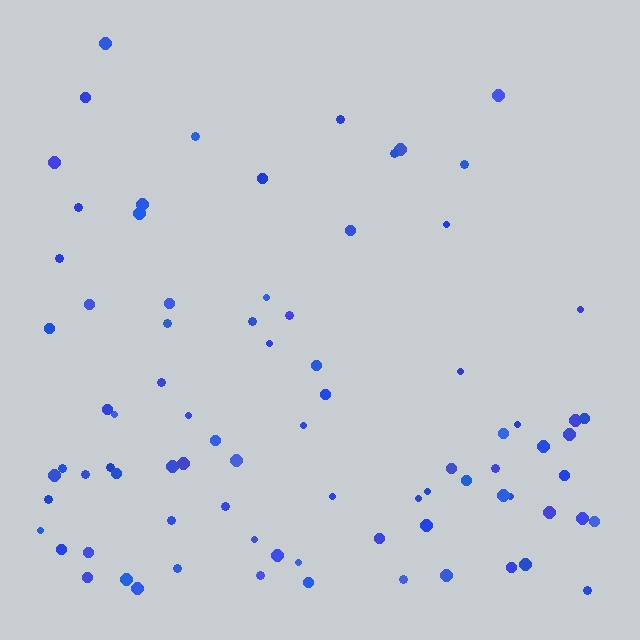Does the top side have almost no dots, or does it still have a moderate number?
Still a moderate number, just noticeably fewer than the bottom.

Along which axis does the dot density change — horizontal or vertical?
Vertical.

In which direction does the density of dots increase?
From top to bottom, with the bottom side densest.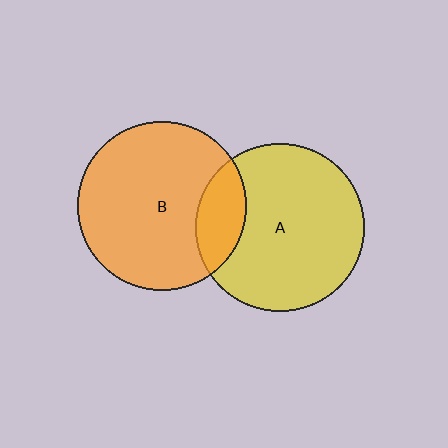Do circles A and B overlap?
Yes.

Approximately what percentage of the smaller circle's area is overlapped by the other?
Approximately 20%.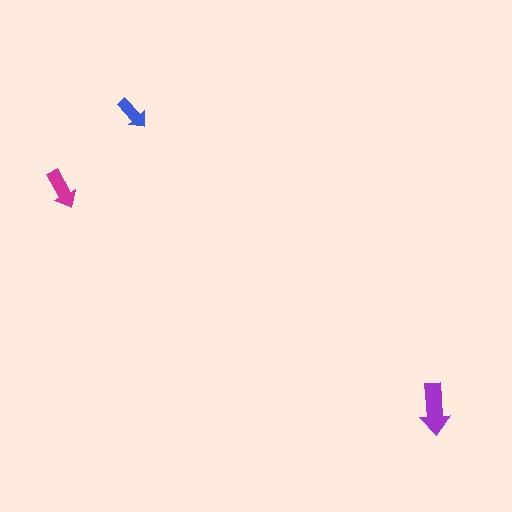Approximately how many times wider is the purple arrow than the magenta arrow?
About 1.5 times wider.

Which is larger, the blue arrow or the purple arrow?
The purple one.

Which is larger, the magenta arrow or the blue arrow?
The magenta one.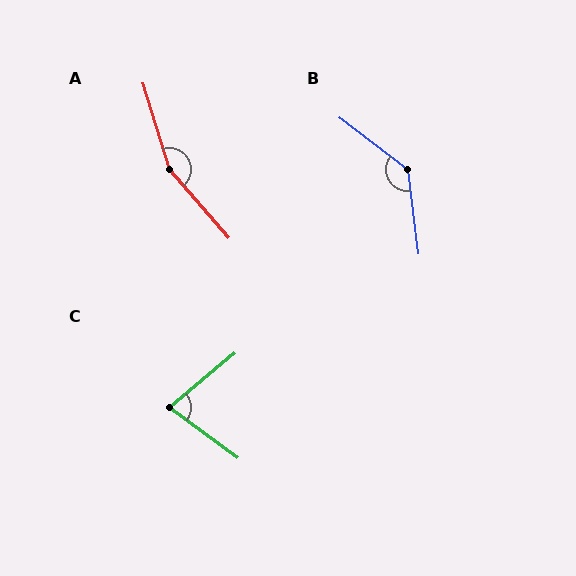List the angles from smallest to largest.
C (76°), B (134°), A (156°).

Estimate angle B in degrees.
Approximately 134 degrees.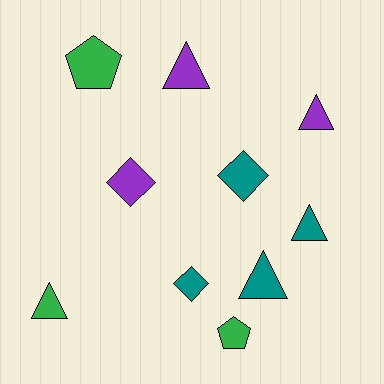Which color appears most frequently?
Teal, with 4 objects.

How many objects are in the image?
There are 10 objects.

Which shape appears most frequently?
Triangle, with 5 objects.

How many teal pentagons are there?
There are no teal pentagons.